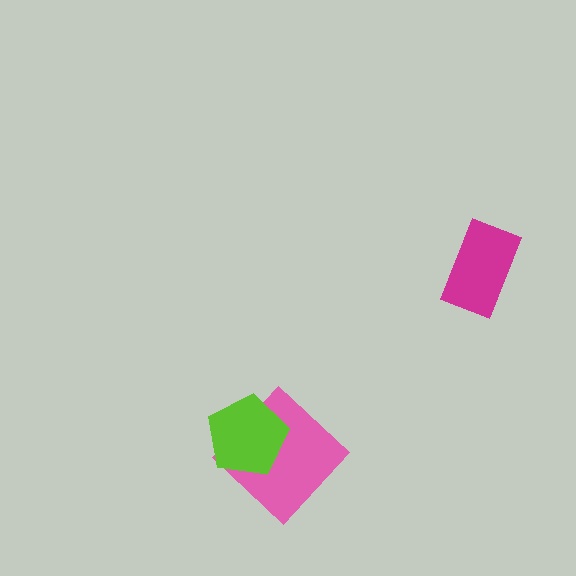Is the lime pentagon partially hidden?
No, no other shape covers it.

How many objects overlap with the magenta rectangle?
0 objects overlap with the magenta rectangle.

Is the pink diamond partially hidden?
Yes, it is partially covered by another shape.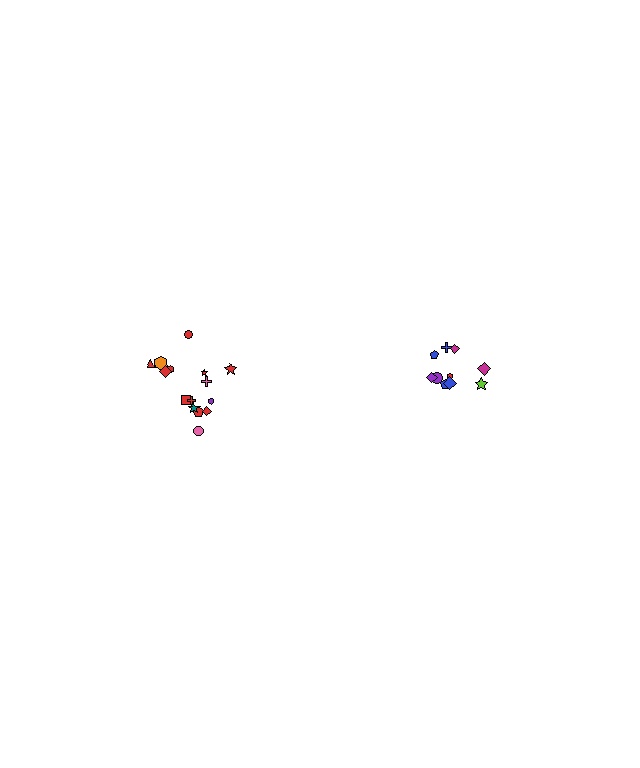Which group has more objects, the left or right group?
The left group.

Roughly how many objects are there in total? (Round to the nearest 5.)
Roughly 25 objects in total.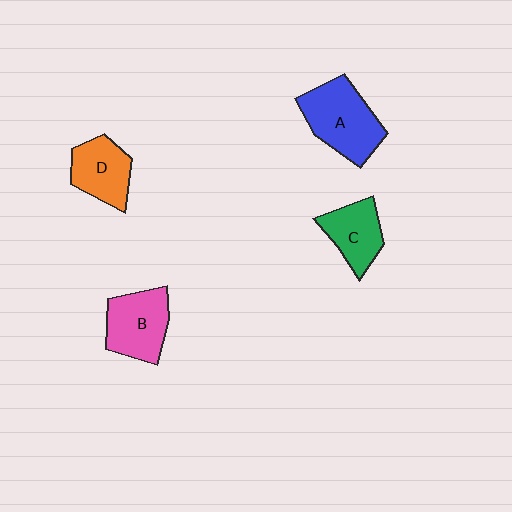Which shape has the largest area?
Shape A (blue).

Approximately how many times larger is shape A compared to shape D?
Approximately 1.4 times.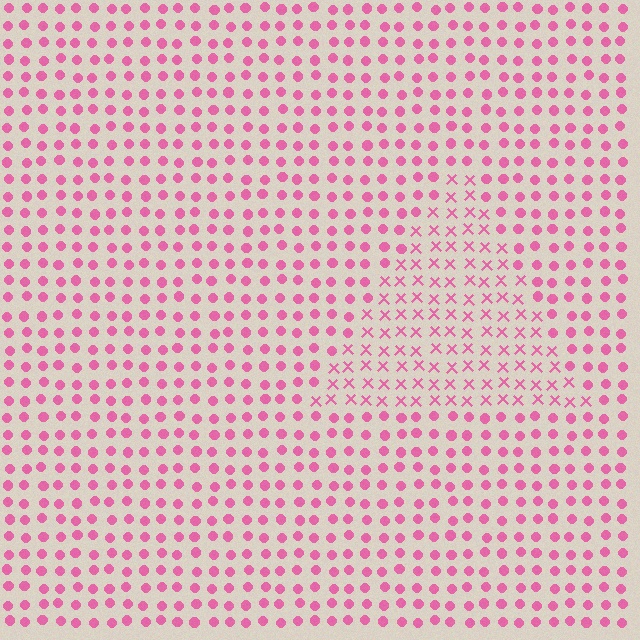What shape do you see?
I see a triangle.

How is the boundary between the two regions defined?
The boundary is defined by a change in element shape: X marks inside vs. circles outside. All elements share the same color and spacing.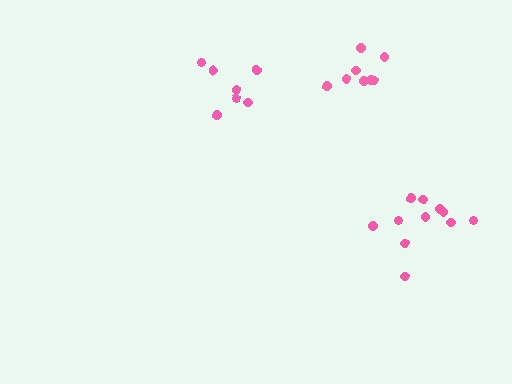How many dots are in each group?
Group 1: 7 dots, Group 2: 11 dots, Group 3: 8 dots (26 total).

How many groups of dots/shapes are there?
There are 3 groups.